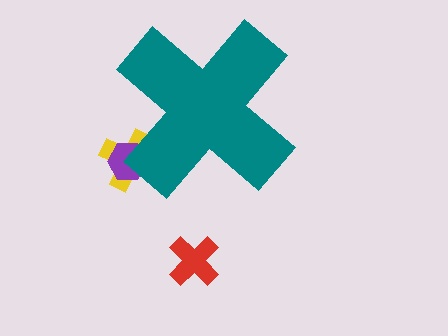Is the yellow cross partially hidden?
Yes, the yellow cross is partially hidden behind the teal cross.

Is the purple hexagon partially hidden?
Yes, the purple hexagon is partially hidden behind the teal cross.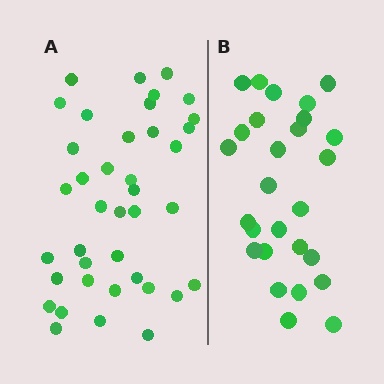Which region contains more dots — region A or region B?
Region A (the left region) has more dots.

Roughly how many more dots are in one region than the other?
Region A has roughly 12 or so more dots than region B.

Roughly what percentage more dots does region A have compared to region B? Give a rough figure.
About 45% more.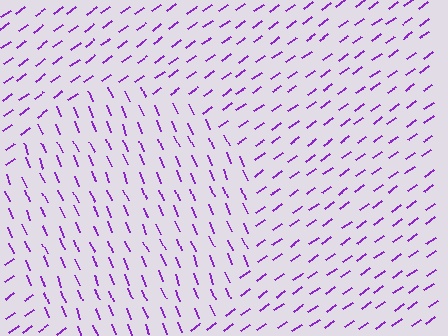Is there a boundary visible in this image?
Yes, there is a texture boundary formed by a change in line orientation.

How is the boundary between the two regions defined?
The boundary is defined purely by a change in line orientation (approximately 77 degrees difference). All lines are the same color and thickness.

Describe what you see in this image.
The image is filled with small purple line segments. A circle region in the image has lines oriented differently from the surrounding lines, creating a visible texture boundary.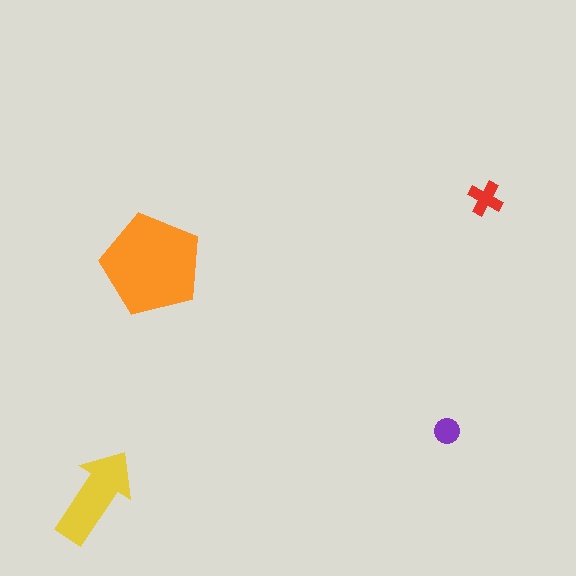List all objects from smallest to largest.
The purple circle, the red cross, the yellow arrow, the orange pentagon.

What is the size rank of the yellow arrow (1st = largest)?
2nd.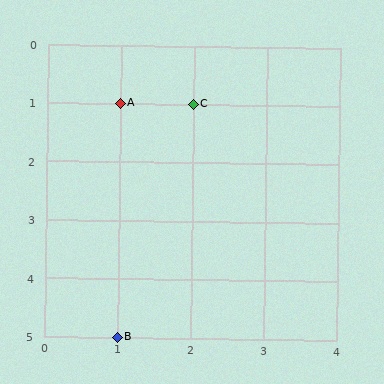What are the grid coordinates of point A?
Point A is at grid coordinates (1, 1).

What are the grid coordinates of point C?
Point C is at grid coordinates (2, 1).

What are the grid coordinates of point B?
Point B is at grid coordinates (1, 5).